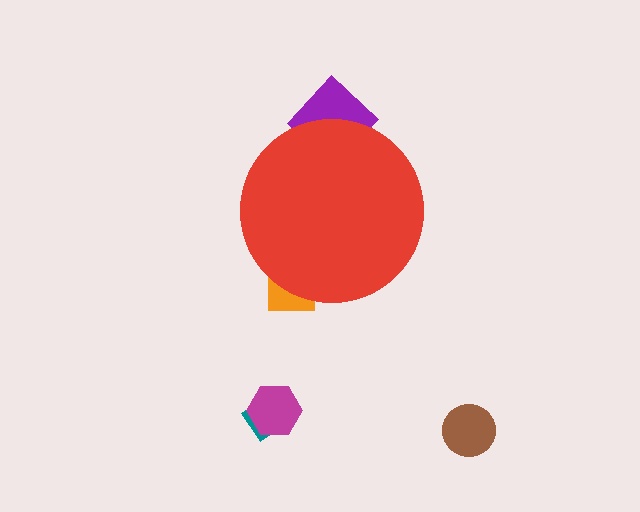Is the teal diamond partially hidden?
No, the teal diamond is fully visible.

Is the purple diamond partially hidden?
Yes, the purple diamond is partially hidden behind the red circle.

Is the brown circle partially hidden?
No, the brown circle is fully visible.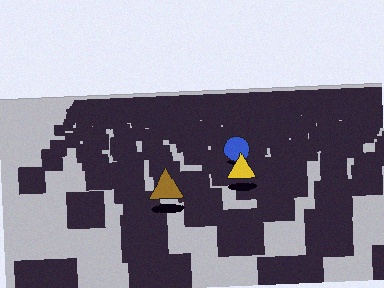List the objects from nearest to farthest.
From nearest to farthest: the brown triangle, the yellow triangle, the blue circle.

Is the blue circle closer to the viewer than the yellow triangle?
No. The yellow triangle is closer — you can tell from the texture gradient: the ground texture is coarser near it.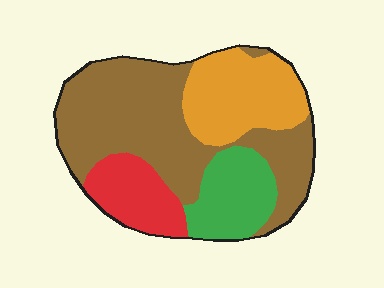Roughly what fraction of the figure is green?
Green takes up less than a quarter of the figure.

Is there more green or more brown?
Brown.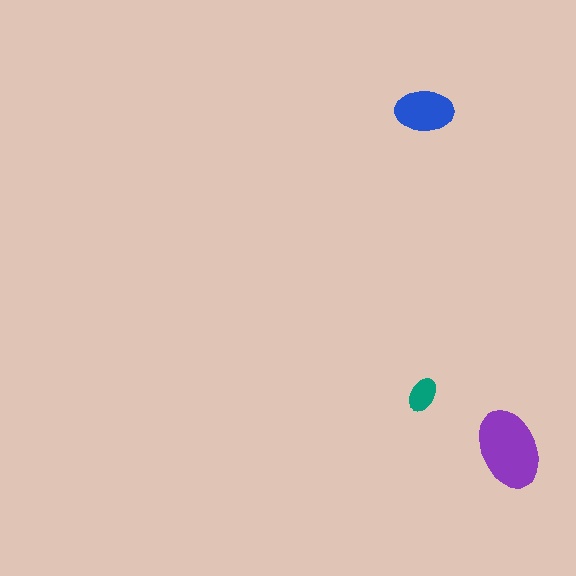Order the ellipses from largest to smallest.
the purple one, the blue one, the teal one.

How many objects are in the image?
There are 3 objects in the image.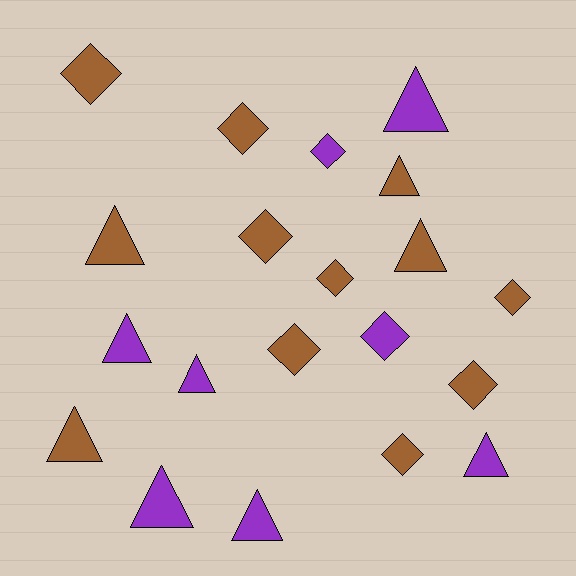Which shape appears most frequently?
Triangle, with 10 objects.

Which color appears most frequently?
Brown, with 12 objects.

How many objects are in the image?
There are 20 objects.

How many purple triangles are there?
There are 6 purple triangles.